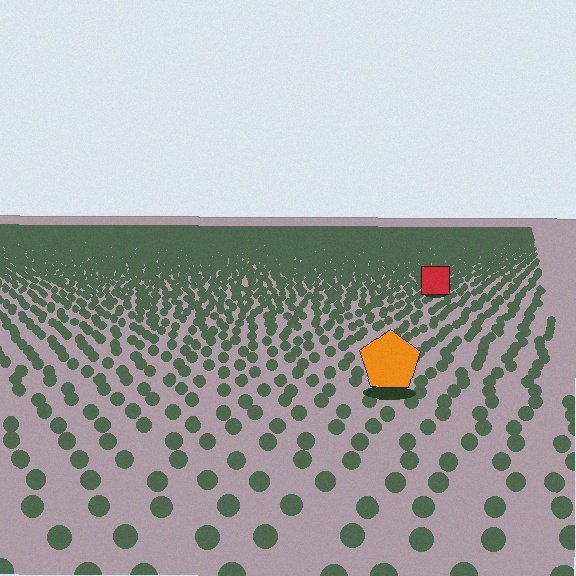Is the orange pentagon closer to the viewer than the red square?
Yes. The orange pentagon is closer — you can tell from the texture gradient: the ground texture is coarser near it.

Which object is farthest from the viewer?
The red square is farthest from the viewer. It appears smaller and the ground texture around it is denser.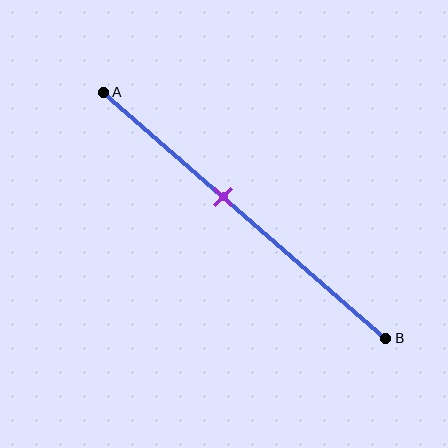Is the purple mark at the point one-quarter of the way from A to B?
No, the mark is at about 40% from A, not at the 25% one-quarter point.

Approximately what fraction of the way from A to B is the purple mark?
The purple mark is approximately 40% of the way from A to B.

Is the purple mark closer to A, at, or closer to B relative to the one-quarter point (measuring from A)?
The purple mark is closer to point B than the one-quarter point of segment AB.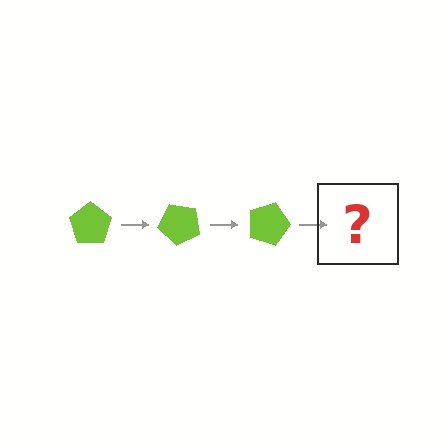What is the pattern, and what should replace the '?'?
The pattern is that the pentagon rotates 45 degrees each step. The '?' should be a lime pentagon rotated 135 degrees.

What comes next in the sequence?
The next element should be a lime pentagon rotated 135 degrees.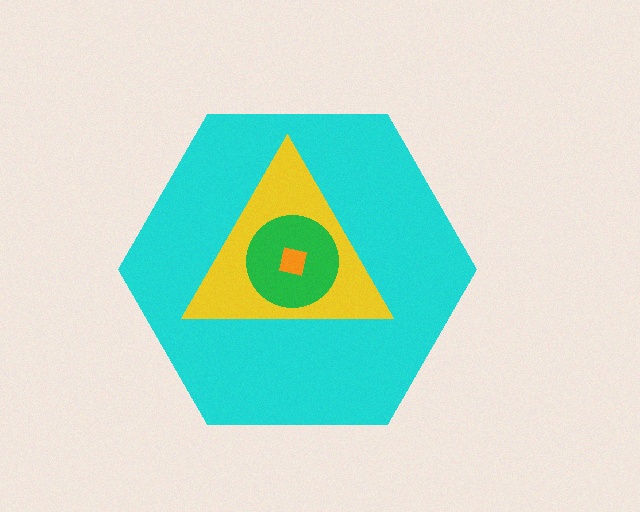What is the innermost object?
The orange square.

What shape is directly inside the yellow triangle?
The green circle.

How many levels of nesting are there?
4.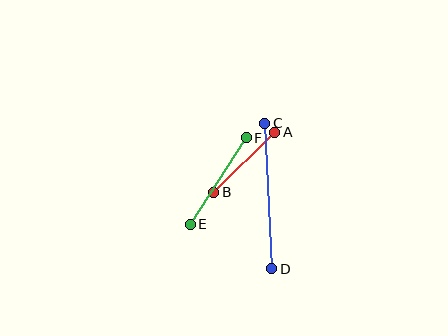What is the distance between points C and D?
The distance is approximately 146 pixels.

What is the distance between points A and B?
The distance is approximately 85 pixels.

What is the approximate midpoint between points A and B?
The midpoint is at approximately (244, 162) pixels.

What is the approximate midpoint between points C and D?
The midpoint is at approximately (268, 196) pixels.